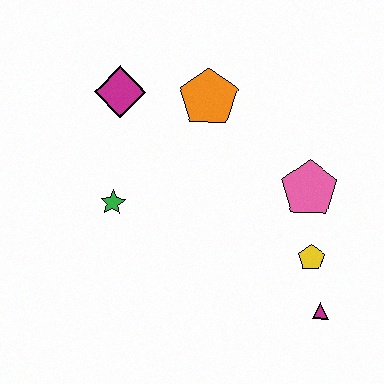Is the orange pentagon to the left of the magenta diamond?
No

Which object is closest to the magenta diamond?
The orange pentagon is closest to the magenta diamond.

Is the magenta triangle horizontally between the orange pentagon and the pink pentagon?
No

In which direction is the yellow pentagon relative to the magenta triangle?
The yellow pentagon is above the magenta triangle.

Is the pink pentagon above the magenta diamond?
No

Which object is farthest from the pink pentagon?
The magenta diamond is farthest from the pink pentagon.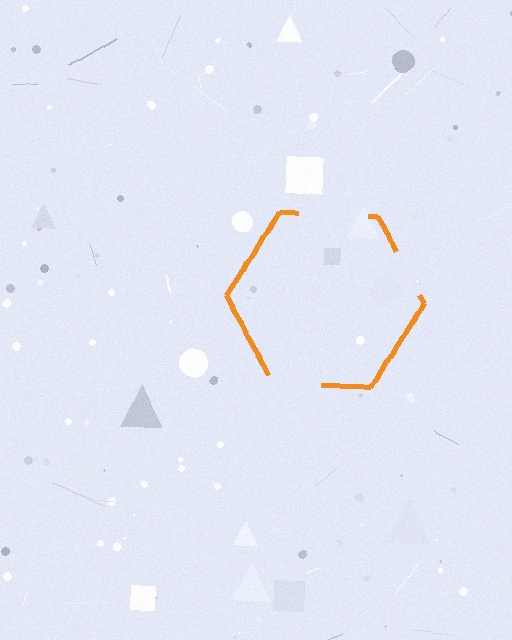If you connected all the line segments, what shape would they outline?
They would outline a hexagon.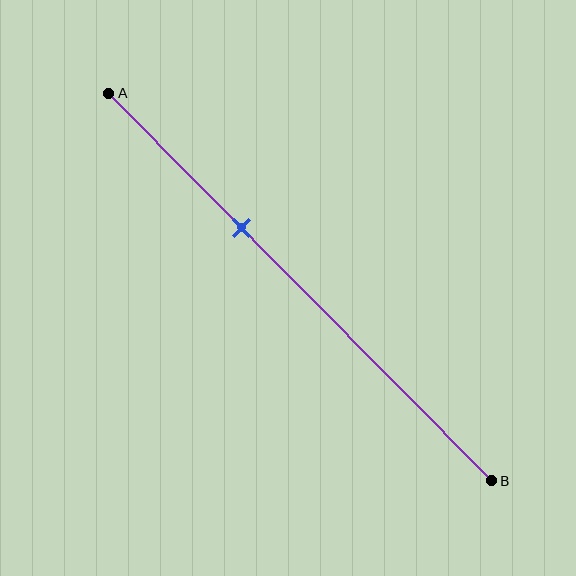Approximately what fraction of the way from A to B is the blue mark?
The blue mark is approximately 35% of the way from A to B.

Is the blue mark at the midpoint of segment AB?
No, the mark is at about 35% from A, not at the 50% midpoint.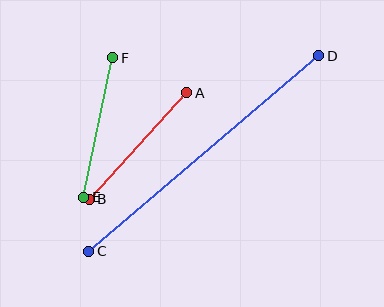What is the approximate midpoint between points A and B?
The midpoint is at approximately (138, 146) pixels.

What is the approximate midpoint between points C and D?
The midpoint is at approximately (204, 154) pixels.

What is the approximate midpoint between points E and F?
The midpoint is at approximately (98, 127) pixels.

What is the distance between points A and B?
The distance is approximately 144 pixels.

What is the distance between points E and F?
The distance is approximately 143 pixels.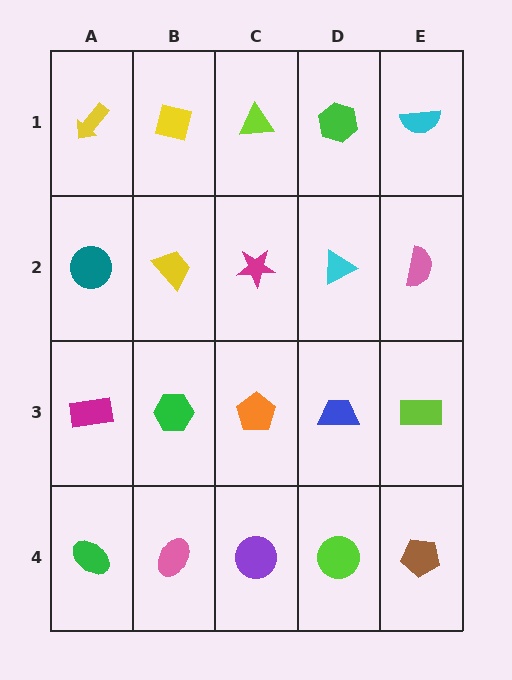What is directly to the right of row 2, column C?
A cyan triangle.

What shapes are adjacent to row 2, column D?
A green hexagon (row 1, column D), a blue trapezoid (row 3, column D), a magenta star (row 2, column C), a pink semicircle (row 2, column E).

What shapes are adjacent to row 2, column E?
A cyan semicircle (row 1, column E), a lime rectangle (row 3, column E), a cyan triangle (row 2, column D).